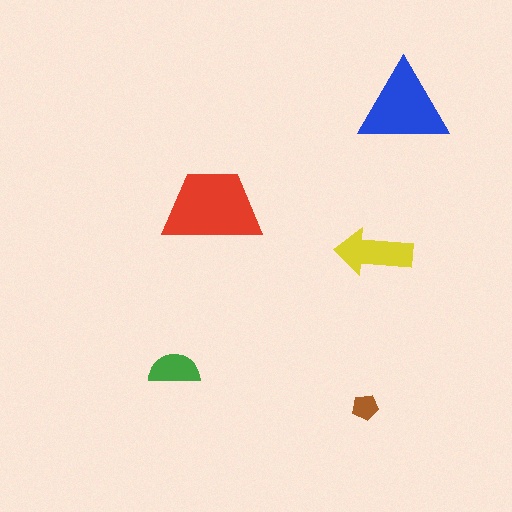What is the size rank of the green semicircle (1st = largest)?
4th.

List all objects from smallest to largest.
The brown pentagon, the green semicircle, the yellow arrow, the blue triangle, the red trapezoid.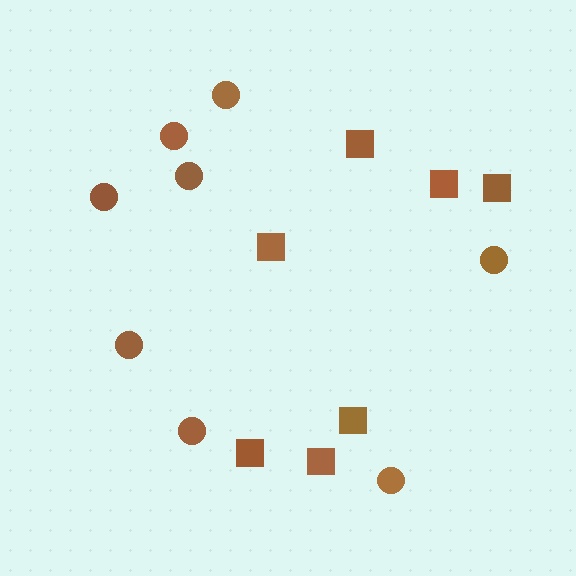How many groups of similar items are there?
There are 2 groups: one group of squares (7) and one group of circles (8).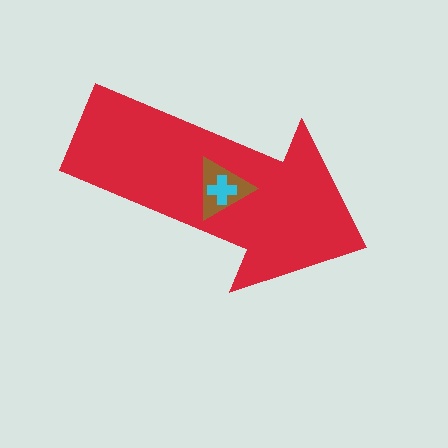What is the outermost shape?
The red arrow.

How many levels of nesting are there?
3.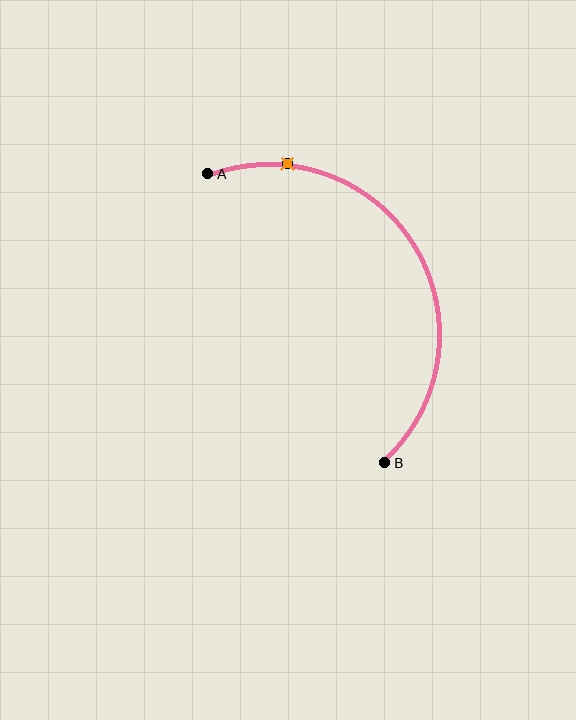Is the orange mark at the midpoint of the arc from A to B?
No. The orange mark lies on the arc but is closer to endpoint A. The arc midpoint would be at the point on the curve equidistant along the arc from both A and B.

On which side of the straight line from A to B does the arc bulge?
The arc bulges to the right of the straight line connecting A and B.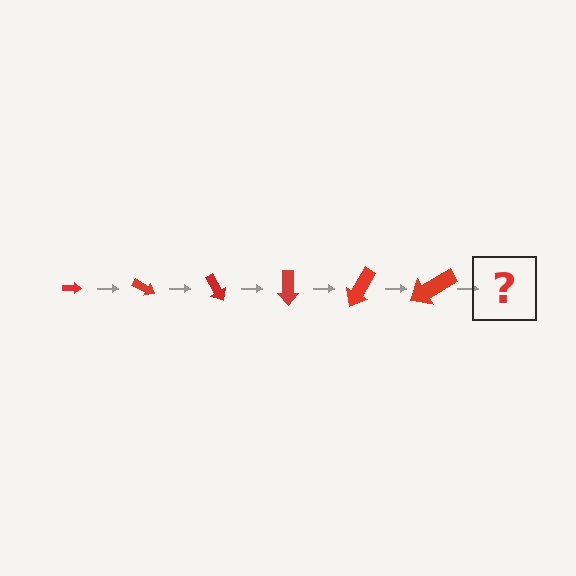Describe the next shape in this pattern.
It should be an arrow, larger than the previous one and rotated 180 degrees from the start.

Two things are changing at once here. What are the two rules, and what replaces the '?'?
The two rules are that the arrow grows larger each step and it rotates 30 degrees each step. The '?' should be an arrow, larger than the previous one and rotated 180 degrees from the start.